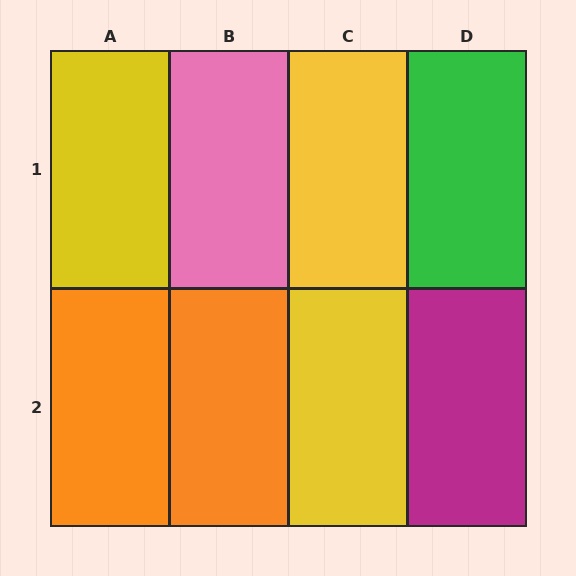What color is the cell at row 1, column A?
Yellow.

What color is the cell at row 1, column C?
Yellow.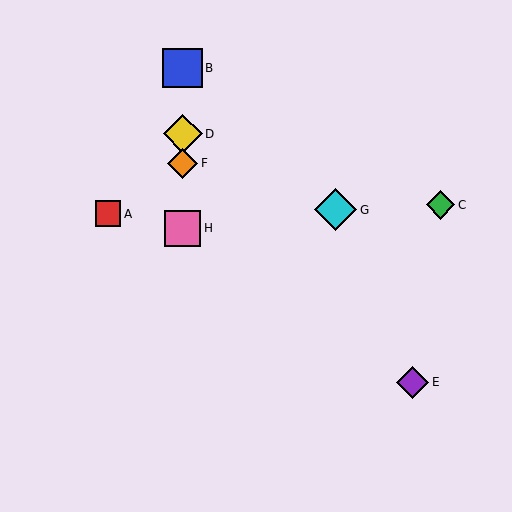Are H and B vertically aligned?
Yes, both are at x≈183.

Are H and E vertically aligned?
No, H is at x≈183 and E is at x≈413.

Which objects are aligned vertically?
Objects B, D, F, H are aligned vertically.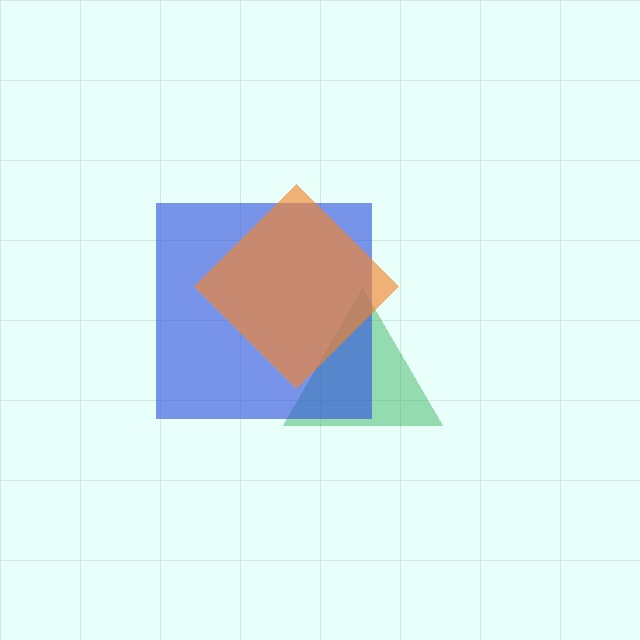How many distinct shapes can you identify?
There are 3 distinct shapes: a green triangle, a blue square, an orange diamond.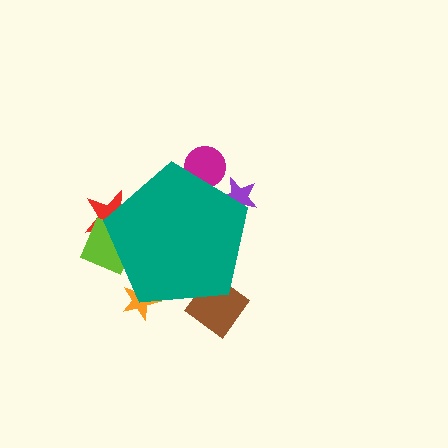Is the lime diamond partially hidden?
Yes, the lime diamond is partially hidden behind the teal pentagon.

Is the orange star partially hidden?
Yes, the orange star is partially hidden behind the teal pentagon.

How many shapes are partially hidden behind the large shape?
6 shapes are partially hidden.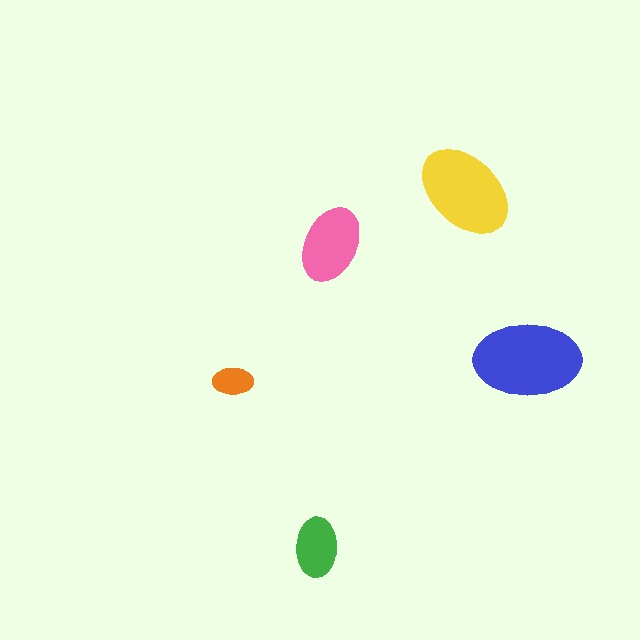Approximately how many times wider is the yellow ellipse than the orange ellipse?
About 2.5 times wider.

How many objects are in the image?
There are 5 objects in the image.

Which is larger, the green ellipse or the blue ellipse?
The blue one.